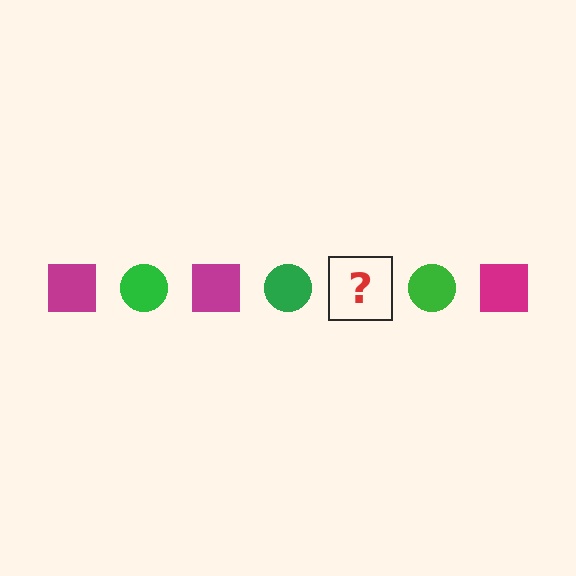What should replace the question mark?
The question mark should be replaced with a magenta square.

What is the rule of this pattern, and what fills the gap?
The rule is that the pattern alternates between magenta square and green circle. The gap should be filled with a magenta square.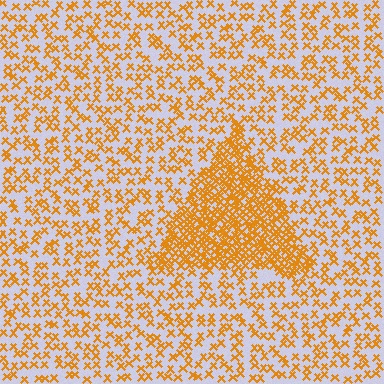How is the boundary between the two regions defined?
The boundary is defined by a change in element density (approximately 2.6x ratio). All elements are the same color, size, and shape.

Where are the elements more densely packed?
The elements are more densely packed inside the triangle boundary.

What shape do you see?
I see a triangle.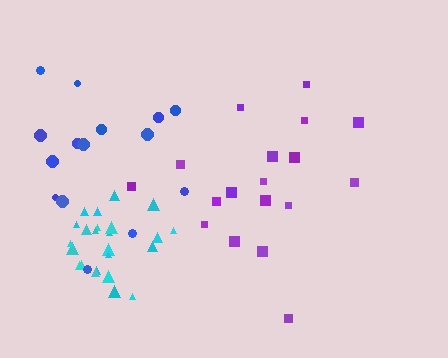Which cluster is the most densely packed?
Cyan.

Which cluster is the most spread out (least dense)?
Purple.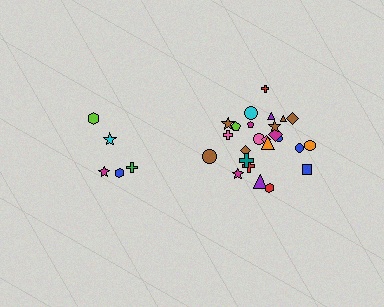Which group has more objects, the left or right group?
The right group.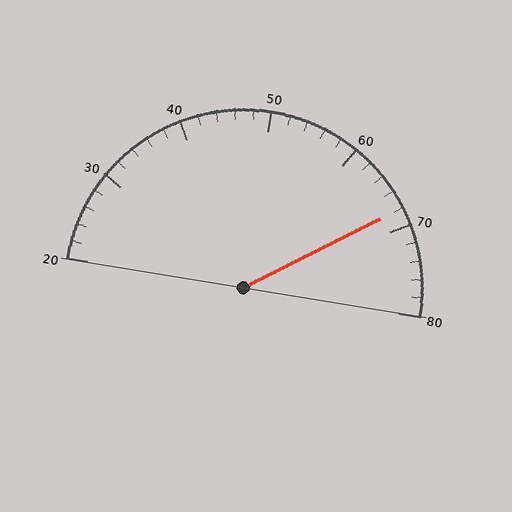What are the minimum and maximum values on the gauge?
The gauge ranges from 20 to 80.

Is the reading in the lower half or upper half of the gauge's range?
The reading is in the upper half of the range (20 to 80).